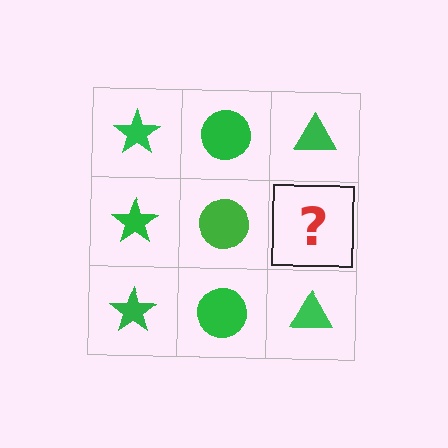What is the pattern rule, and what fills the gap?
The rule is that each column has a consistent shape. The gap should be filled with a green triangle.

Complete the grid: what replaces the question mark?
The question mark should be replaced with a green triangle.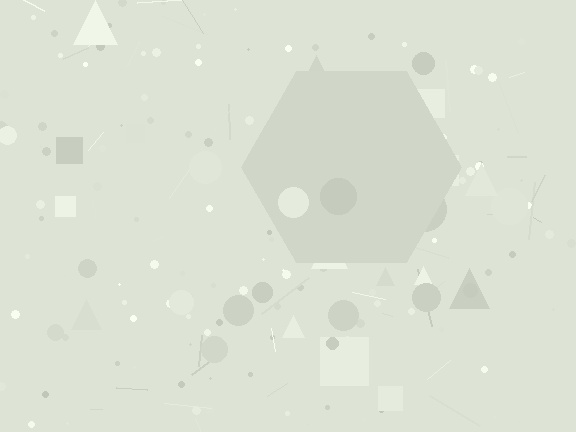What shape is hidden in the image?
A hexagon is hidden in the image.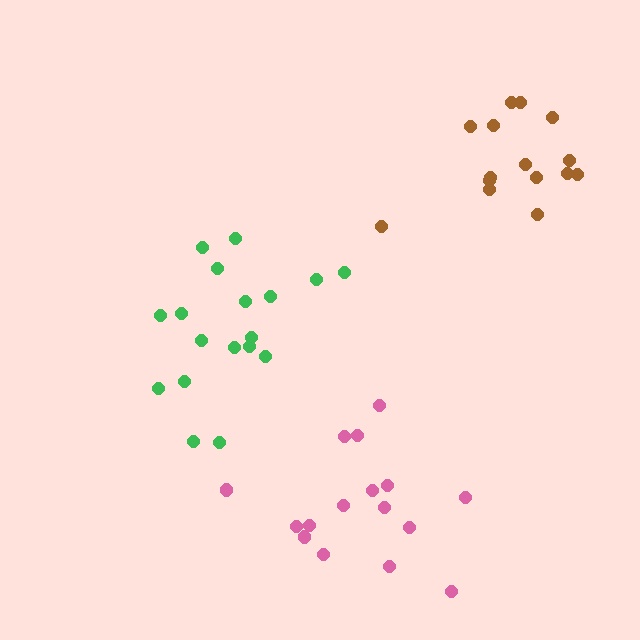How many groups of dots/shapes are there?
There are 3 groups.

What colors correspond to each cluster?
The clusters are colored: green, pink, brown.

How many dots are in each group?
Group 1: 18 dots, Group 2: 16 dots, Group 3: 15 dots (49 total).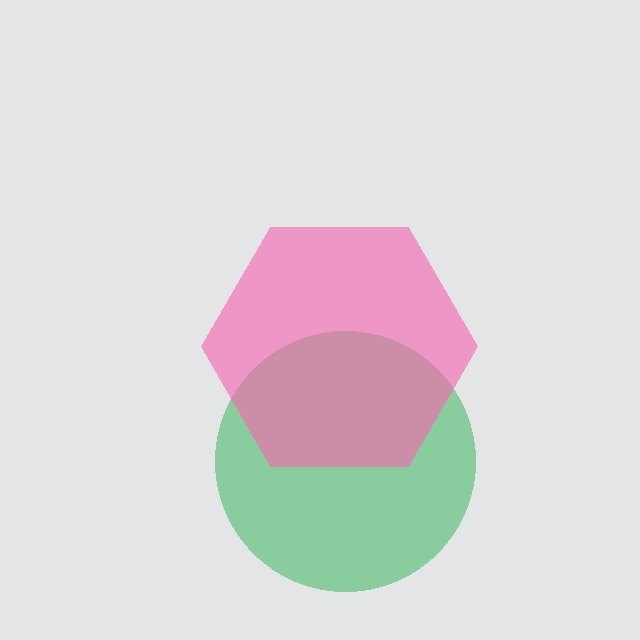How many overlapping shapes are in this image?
There are 2 overlapping shapes in the image.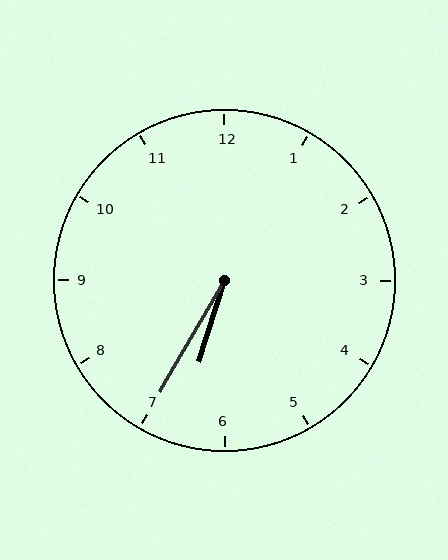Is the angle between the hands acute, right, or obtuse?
It is acute.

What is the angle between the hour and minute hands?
Approximately 12 degrees.